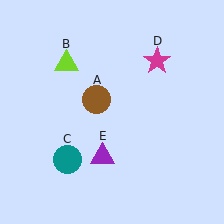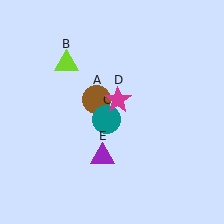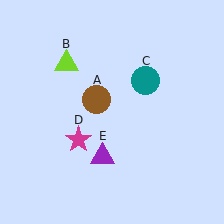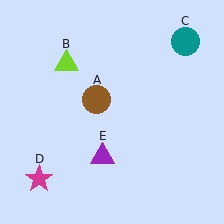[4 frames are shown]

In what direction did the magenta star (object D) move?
The magenta star (object D) moved down and to the left.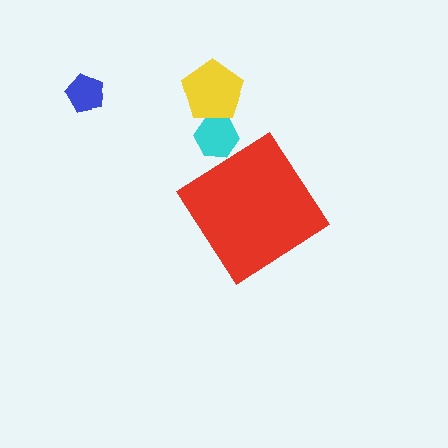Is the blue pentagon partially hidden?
No, the blue pentagon is fully visible.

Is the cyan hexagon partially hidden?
Yes, the cyan hexagon is partially hidden behind the red diamond.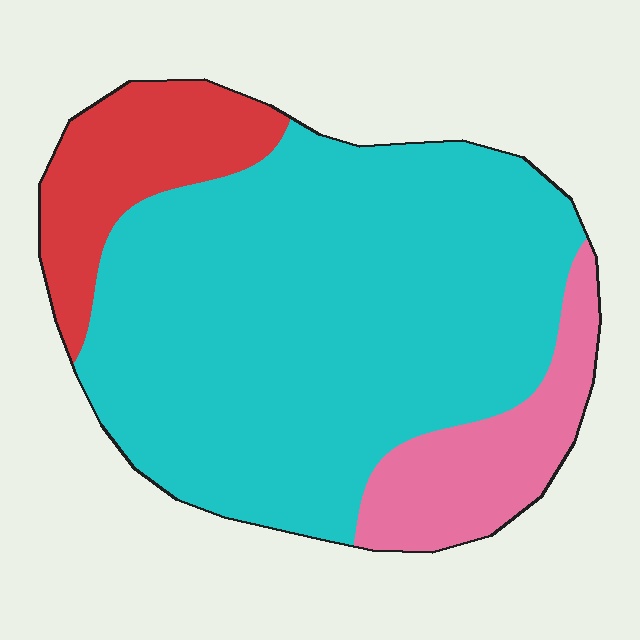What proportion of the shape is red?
Red takes up about one eighth (1/8) of the shape.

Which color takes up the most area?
Cyan, at roughly 70%.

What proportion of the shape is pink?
Pink takes up about one eighth (1/8) of the shape.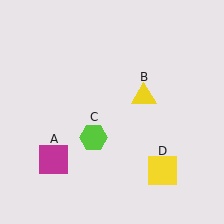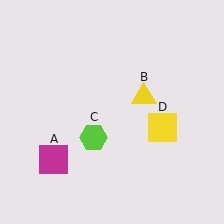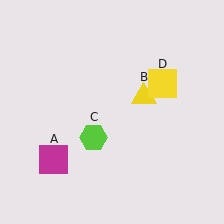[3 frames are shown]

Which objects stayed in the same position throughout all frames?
Magenta square (object A) and yellow triangle (object B) and lime hexagon (object C) remained stationary.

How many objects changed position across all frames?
1 object changed position: yellow square (object D).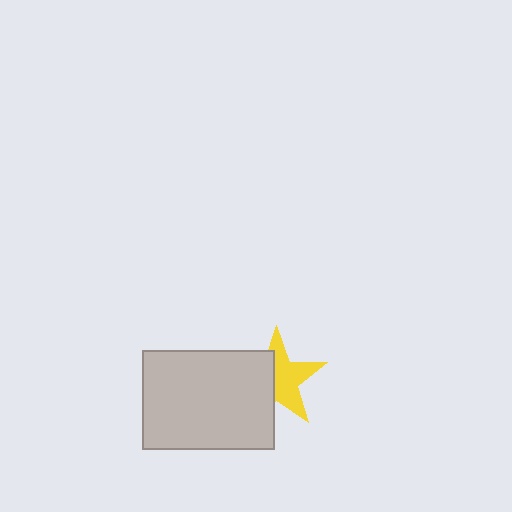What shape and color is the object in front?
The object in front is a light gray rectangle.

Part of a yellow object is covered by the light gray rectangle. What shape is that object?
It is a star.